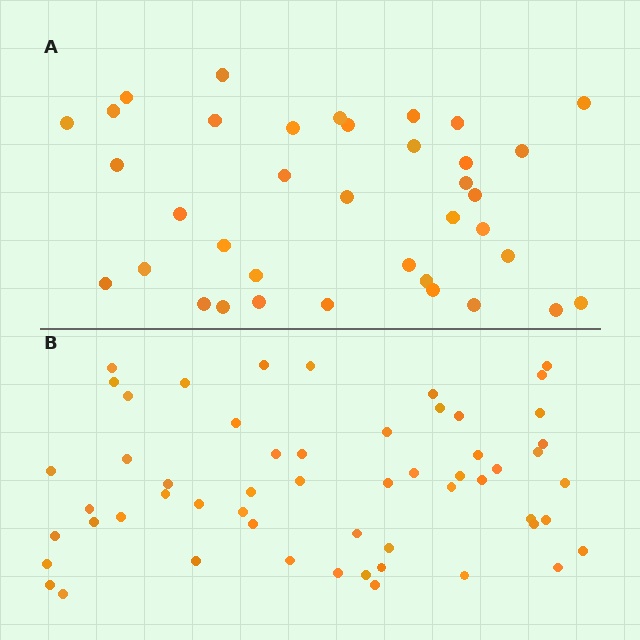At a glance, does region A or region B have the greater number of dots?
Region B (the bottom region) has more dots.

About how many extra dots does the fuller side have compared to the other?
Region B has approximately 20 more dots than region A.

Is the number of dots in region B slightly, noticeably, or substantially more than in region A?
Region B has substantially more. The ratio is roughly 1.5 to 1.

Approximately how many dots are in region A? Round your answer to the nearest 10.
About 40 dots. (The exact count is 37, which rounds to 40.)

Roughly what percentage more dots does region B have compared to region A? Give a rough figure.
About 50% more.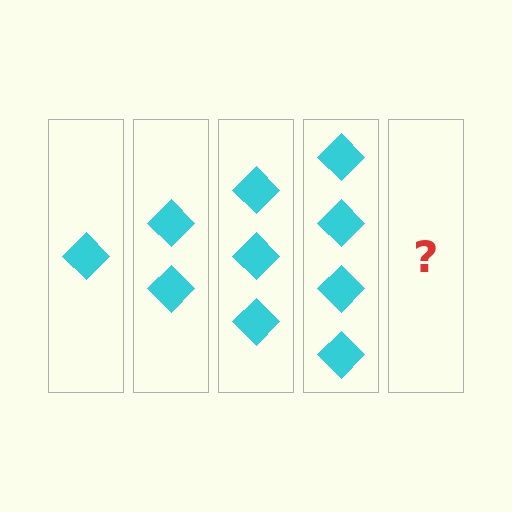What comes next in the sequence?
The next element should be 5 diamonds.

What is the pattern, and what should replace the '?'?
The pattern is that each step adds one more diamond. The '?' should be 5 diamonds.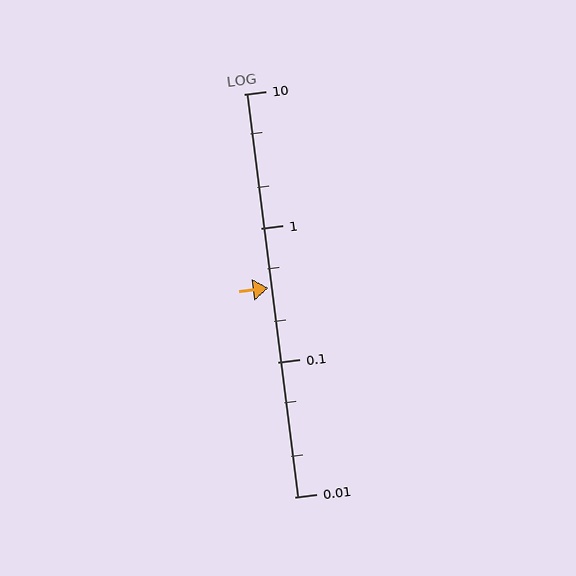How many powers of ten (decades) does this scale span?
The scale spans 3 decades, from 0.01 to 10.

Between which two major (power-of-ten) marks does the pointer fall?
The pointer is between 0.1 and 1.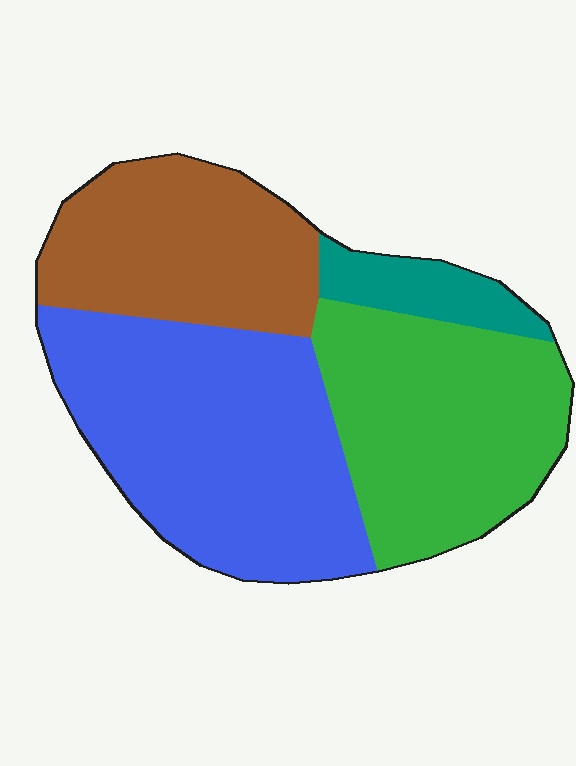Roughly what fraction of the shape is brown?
Brown takes up about one quarter (1/4) of the shape.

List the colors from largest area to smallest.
From largest to smallest: blue, green, brown, teal.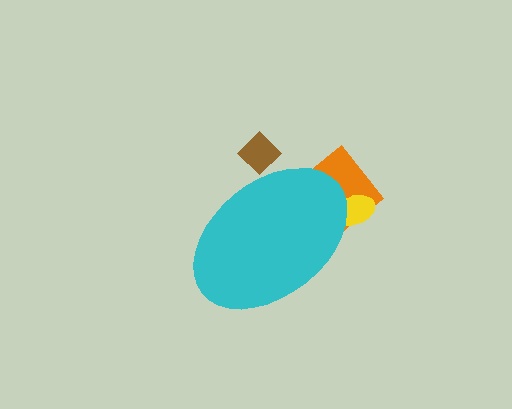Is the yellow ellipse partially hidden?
Yes, the yellow ellipse is partially hidden behind the cyan ellipse.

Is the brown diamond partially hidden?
Yes, the brown diamond is partially hidden behind the cyan ellipse.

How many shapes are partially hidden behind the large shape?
3 shapes are partially hidden.